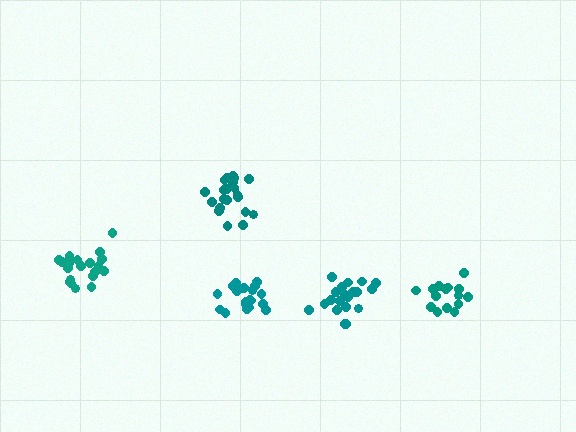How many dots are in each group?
Group 1: 21 dots, Group 2: 21 dots, Group 3: 15 dots, Group 4: 20 dots, Group 5: 20 dots (97 total).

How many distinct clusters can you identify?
There are 5 distinct clusters.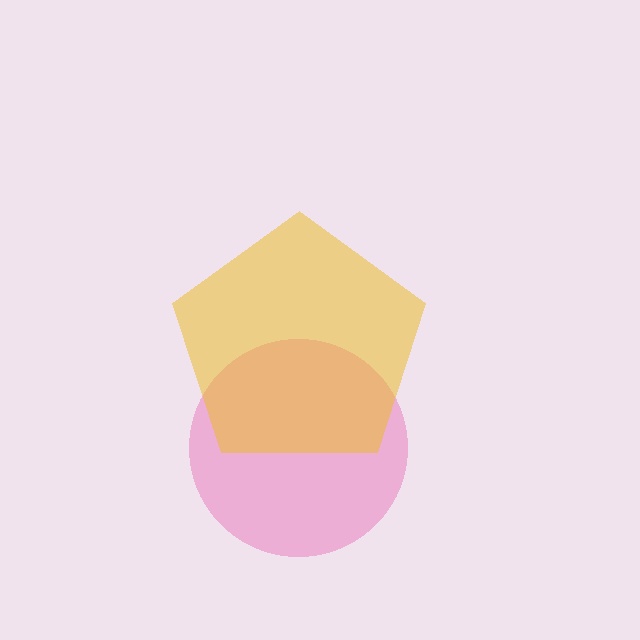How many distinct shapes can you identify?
There are 2 distinct shapes: a pink circle, a yellow pentagon.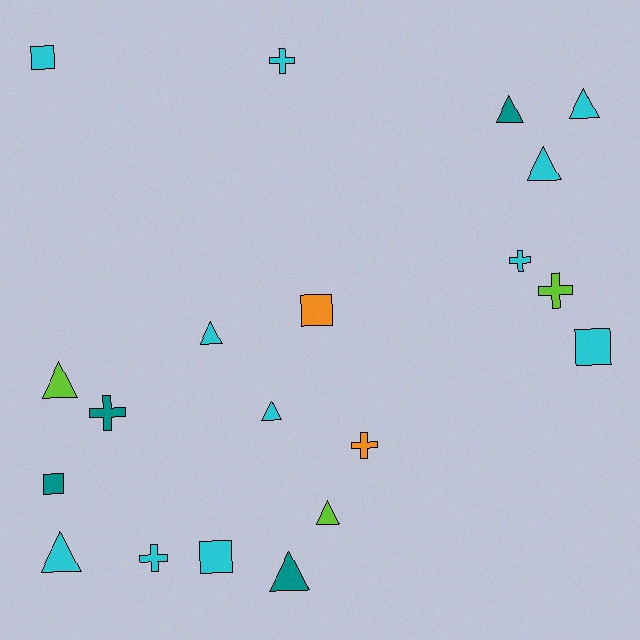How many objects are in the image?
There are 20 objects.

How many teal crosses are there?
There is 1 teal cross.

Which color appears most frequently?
Cyan, with 11 objects.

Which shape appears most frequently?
Triangle, with 9 objects.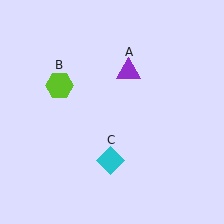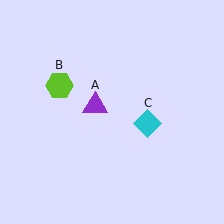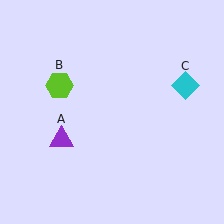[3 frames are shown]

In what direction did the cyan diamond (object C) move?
The cyan diamond (object C) moved up and to the right.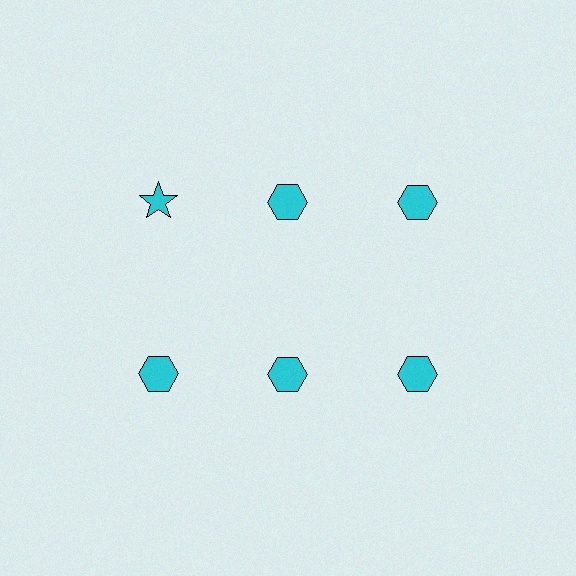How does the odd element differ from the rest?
It has a different shape: star instead of hexagon.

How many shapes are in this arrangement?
There are 6 shapes arranged in a grid pattern.